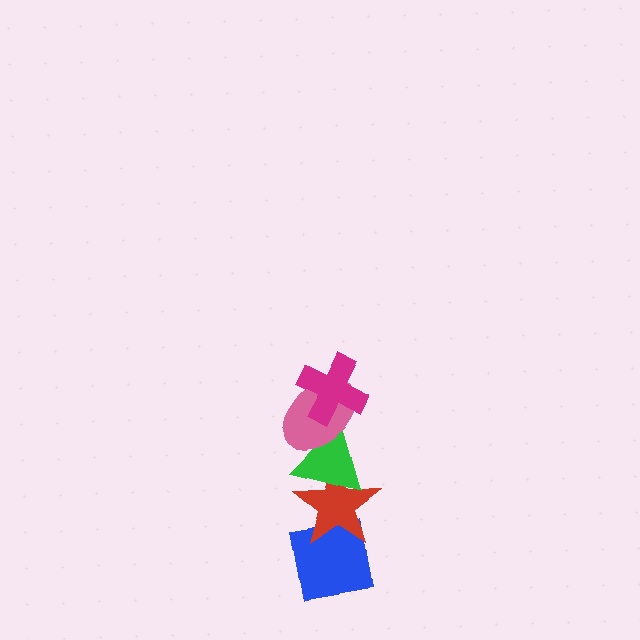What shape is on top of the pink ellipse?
The magenta cross is on top of the pink ellipse.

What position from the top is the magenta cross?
The magenta cross is 1st from the top.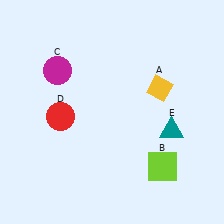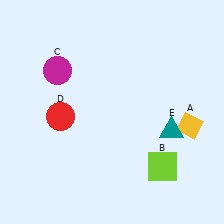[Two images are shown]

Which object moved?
The yellow diamond (A) moved down.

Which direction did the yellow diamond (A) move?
The yellow diamond (A) moved down.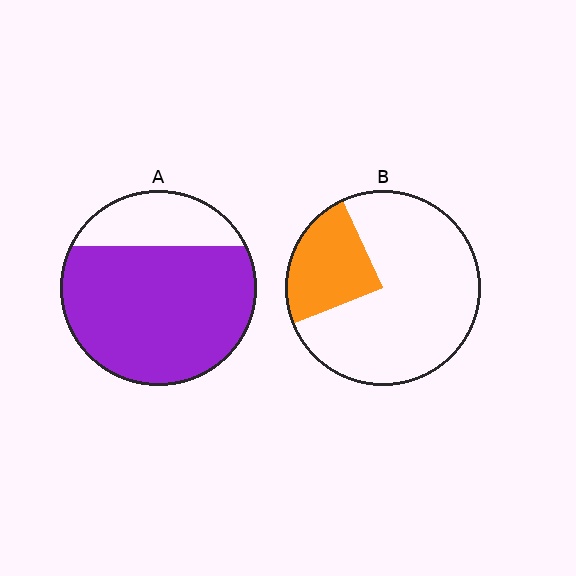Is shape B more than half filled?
No.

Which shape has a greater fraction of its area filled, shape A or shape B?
Shape A.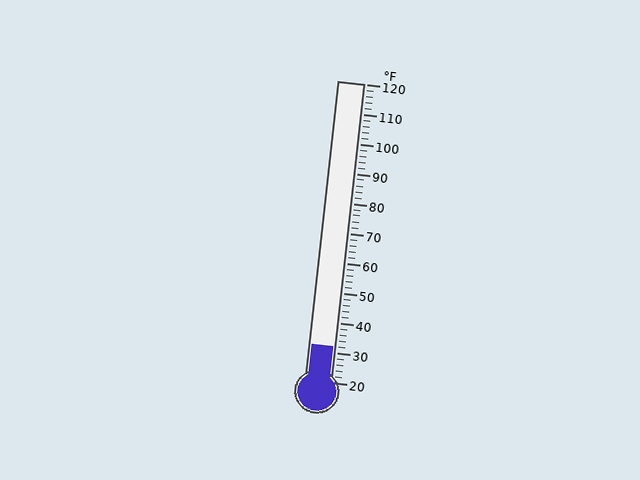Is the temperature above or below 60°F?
The temperature is below 60°F.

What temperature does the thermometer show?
The thermometer shows approximately 32°F.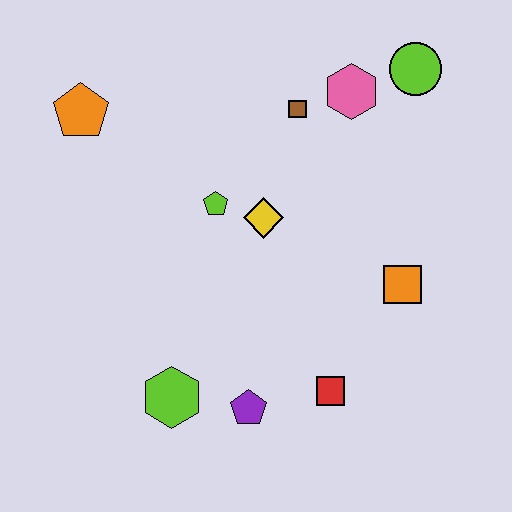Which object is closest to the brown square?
The pink hexagon is closest to the brown square.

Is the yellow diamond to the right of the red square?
No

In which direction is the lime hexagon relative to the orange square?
The lime hexagon is to the left of the orange square.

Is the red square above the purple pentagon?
Yes